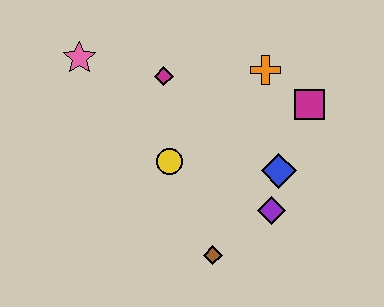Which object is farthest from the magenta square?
The pink star is farthest from the magenta square.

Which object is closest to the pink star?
The magenta diamond is closest to the pink star.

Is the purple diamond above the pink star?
No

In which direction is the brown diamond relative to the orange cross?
The brown diamond is below the orange cross.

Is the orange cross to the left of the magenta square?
Yes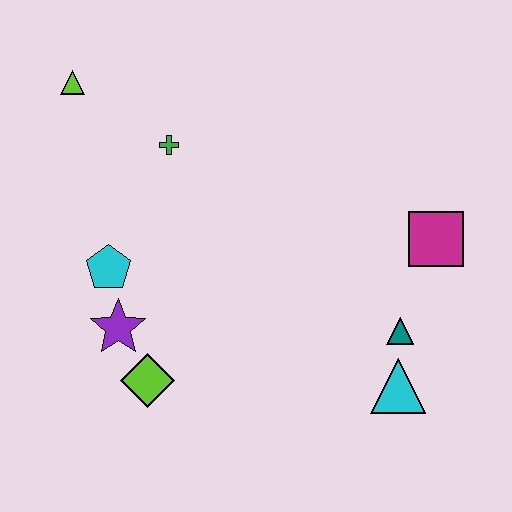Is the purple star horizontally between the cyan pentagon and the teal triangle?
Yes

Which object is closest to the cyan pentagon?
The purple star is closest to the cyan pentagon.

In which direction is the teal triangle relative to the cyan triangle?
The teal triangle is above the cyan triangle.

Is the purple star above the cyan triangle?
Yes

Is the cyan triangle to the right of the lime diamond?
Yes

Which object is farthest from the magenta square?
The lime triangle is farthest from the magenta square.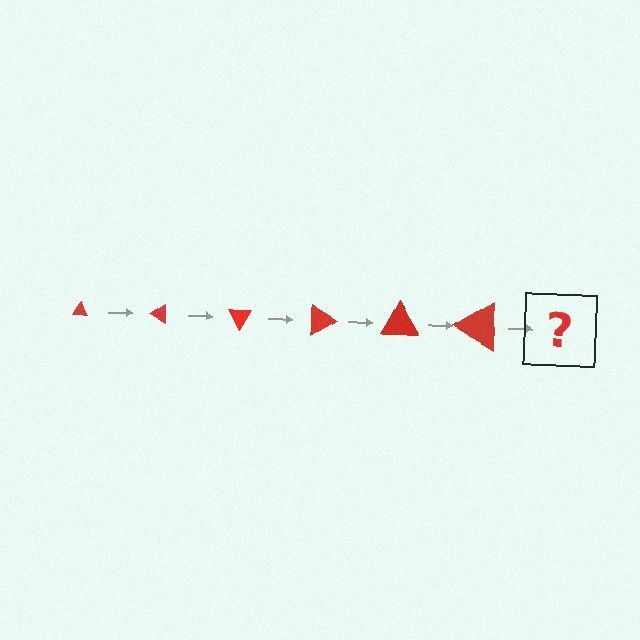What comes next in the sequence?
The next element should be a triangle, larger than the previous one and rotated 180 degrees from the start.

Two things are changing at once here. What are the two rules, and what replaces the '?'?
The two rules are that the triangle grows larger each step and it rotates 30 degrees each step. The '?' should be a triangle, larger than the previous one and rotated 180 degrees from the start.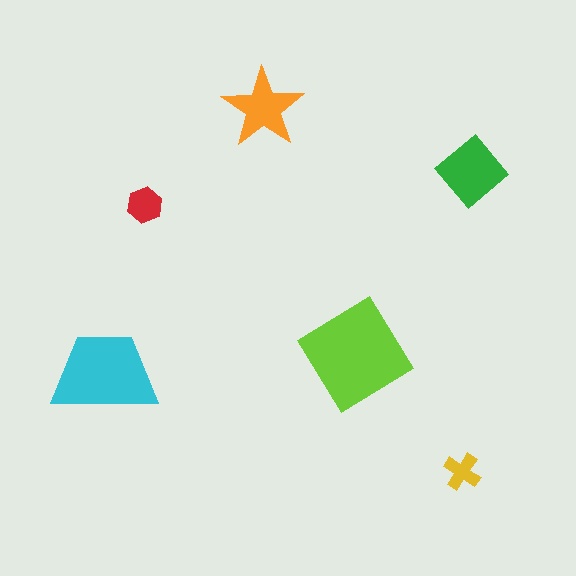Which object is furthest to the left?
The cyan trapezoid is leftmost.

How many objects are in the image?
There are 6 objects in the image.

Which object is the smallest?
The yellow cross.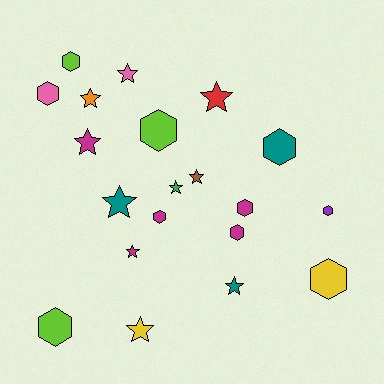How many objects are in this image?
There are 20 objects.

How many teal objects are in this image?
There are 3 teal objects.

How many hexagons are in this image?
There are 10 hexagons.